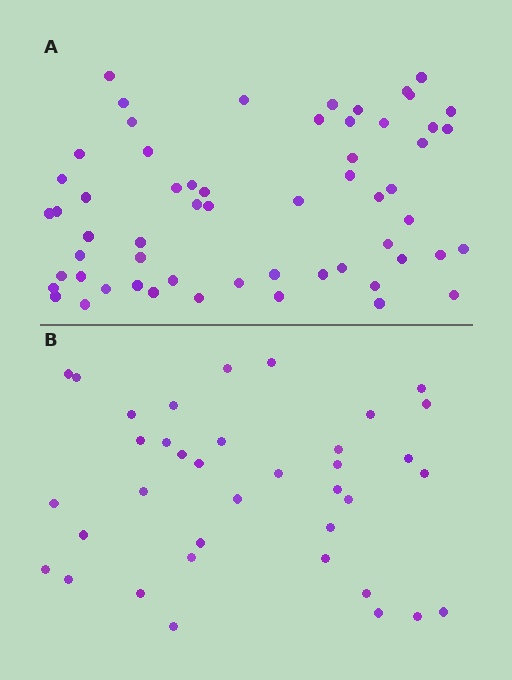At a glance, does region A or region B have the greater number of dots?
Region A (the top region) has more dots.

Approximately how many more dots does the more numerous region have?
Region A has approximately 20 more dots than region B.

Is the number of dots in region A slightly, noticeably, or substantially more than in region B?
Region A has substantially more. The ratio is roughly 1.6 to 1.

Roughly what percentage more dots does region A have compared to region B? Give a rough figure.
About 60% more.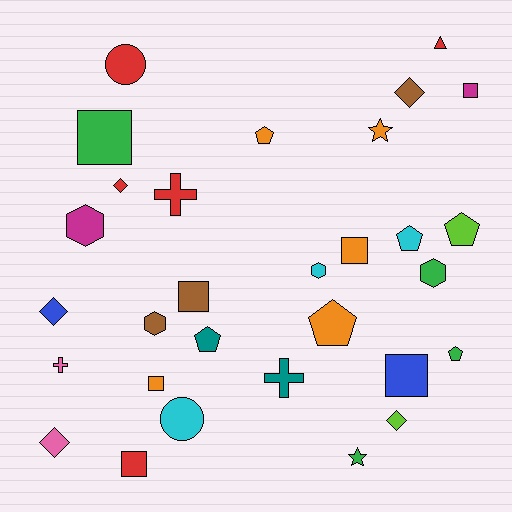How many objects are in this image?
There are 30 objects.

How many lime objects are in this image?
There are 2 lime objects.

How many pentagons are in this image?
There are 6 pentagons.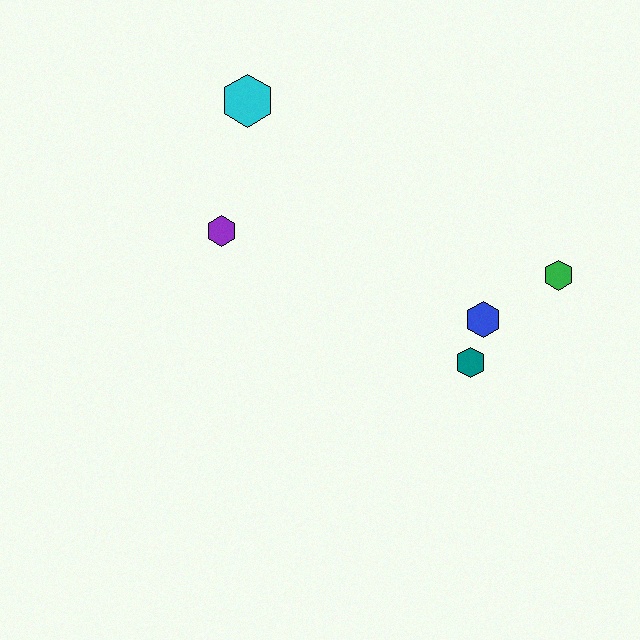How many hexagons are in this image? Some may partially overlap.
There are 5 hexagons.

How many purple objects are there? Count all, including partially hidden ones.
There is 1 purple object.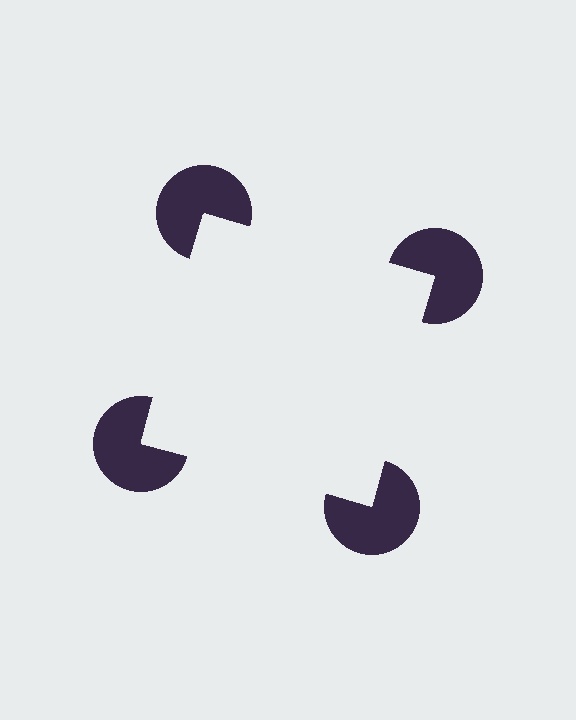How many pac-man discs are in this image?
There are 4 — one at each vertex of the illusory square.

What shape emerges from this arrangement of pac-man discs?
An illusory square — its edges are inferred from the aligned wedge cuts in the pac-man discs, not physically drawn.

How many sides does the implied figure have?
4 sides.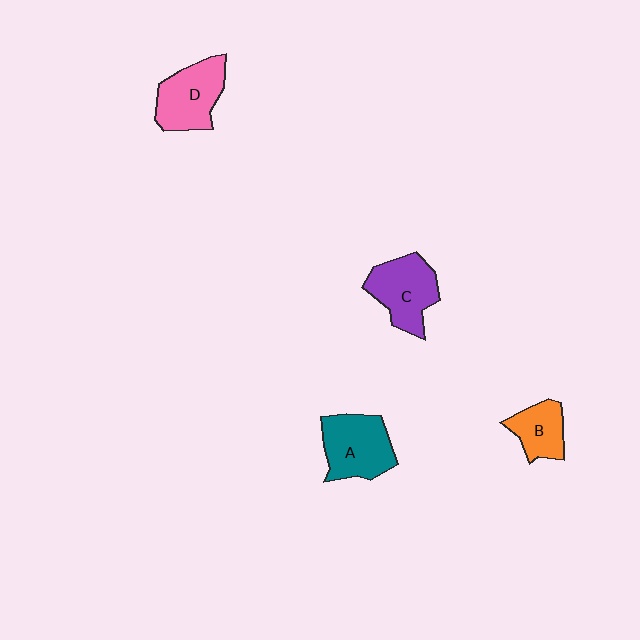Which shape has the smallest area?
Shape B (orange).